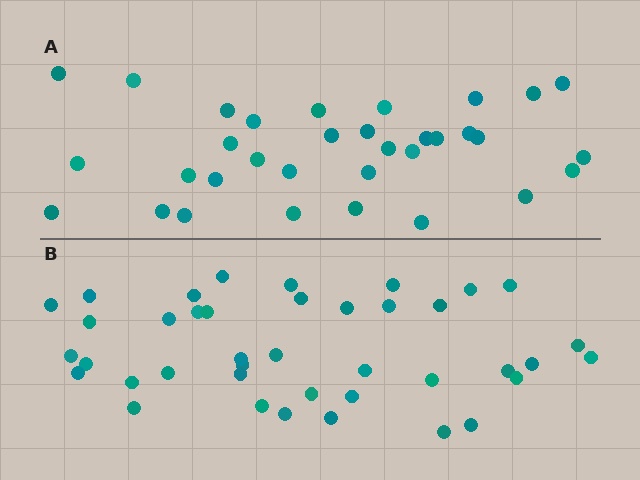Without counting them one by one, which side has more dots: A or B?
Region B (the bottom region) has more dots.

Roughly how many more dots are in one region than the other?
Region B has roughly 8 or so more dots than region A.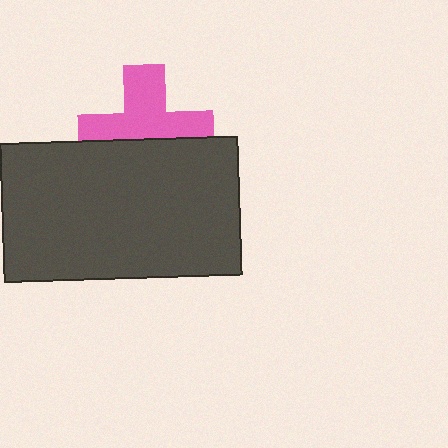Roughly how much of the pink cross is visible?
About half of it is visible (roughly 57%).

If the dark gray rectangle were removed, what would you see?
You would see the complete pink cross.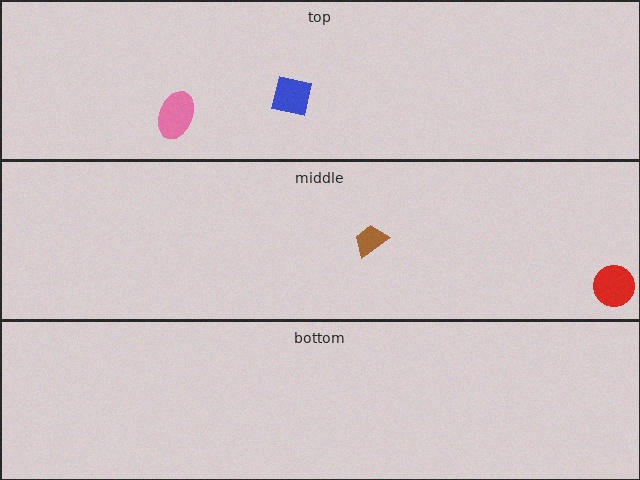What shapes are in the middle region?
The red circle, the brown trapezoid.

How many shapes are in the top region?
2.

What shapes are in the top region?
The blue square, the pink ellipse.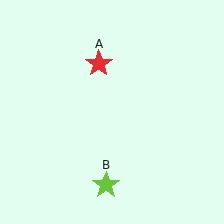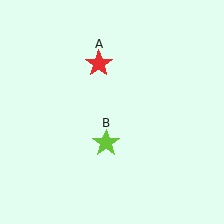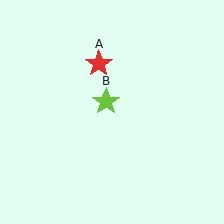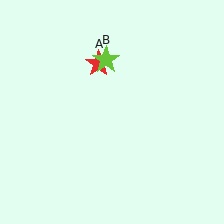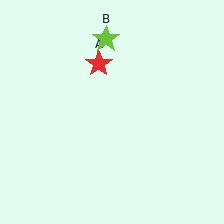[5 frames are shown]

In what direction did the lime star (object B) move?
The lime star (object B) moved up.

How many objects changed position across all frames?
1 object changed position: lime star (object B).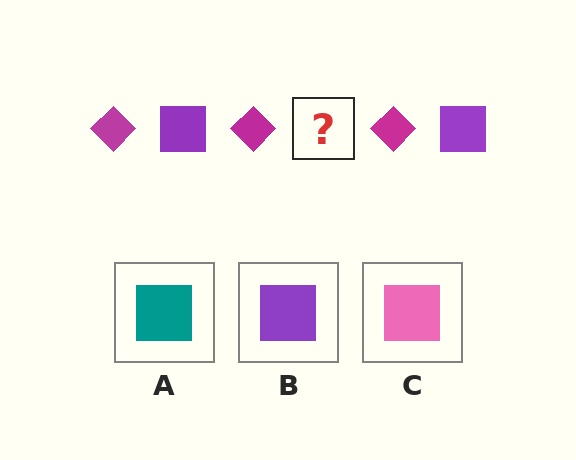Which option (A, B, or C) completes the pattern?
B.